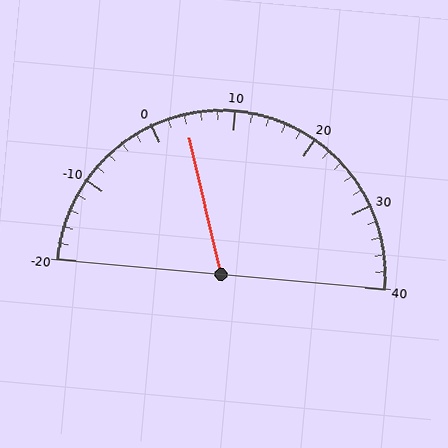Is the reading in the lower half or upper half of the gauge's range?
The reading is in the lower half of the range (-20 to 40).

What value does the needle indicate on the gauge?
The needle indicates approximately 4.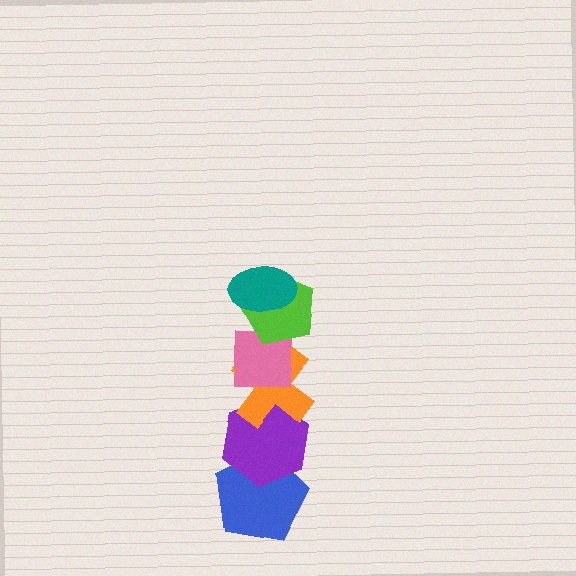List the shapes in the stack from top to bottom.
From top to bottom: the teal ellipse, the lime pentagon, the pink square, the orange cross, the purple hexagon, the blue pentagon.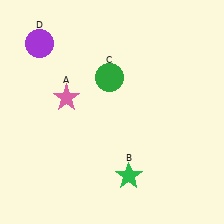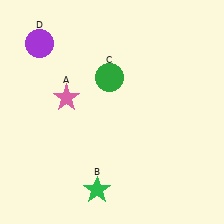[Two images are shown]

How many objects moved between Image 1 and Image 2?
1 object moved between the two images.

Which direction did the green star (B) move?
The green star (B) moved left.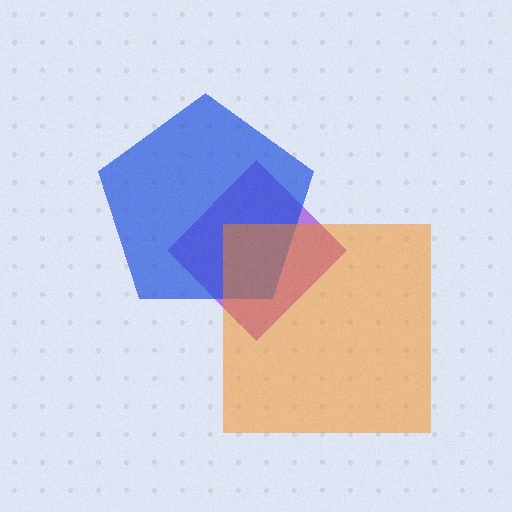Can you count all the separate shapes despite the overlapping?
Yes, there are 3 separate shapes.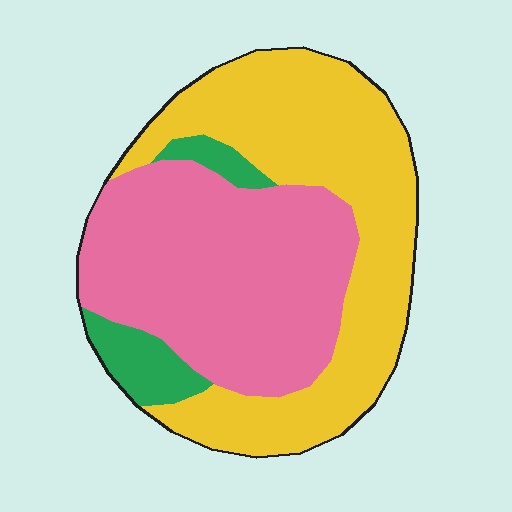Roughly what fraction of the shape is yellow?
Yellow covers around 45% of the shape.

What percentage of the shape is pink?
Pink covers around 45% of the shape.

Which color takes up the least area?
Green, at roughly 10%.